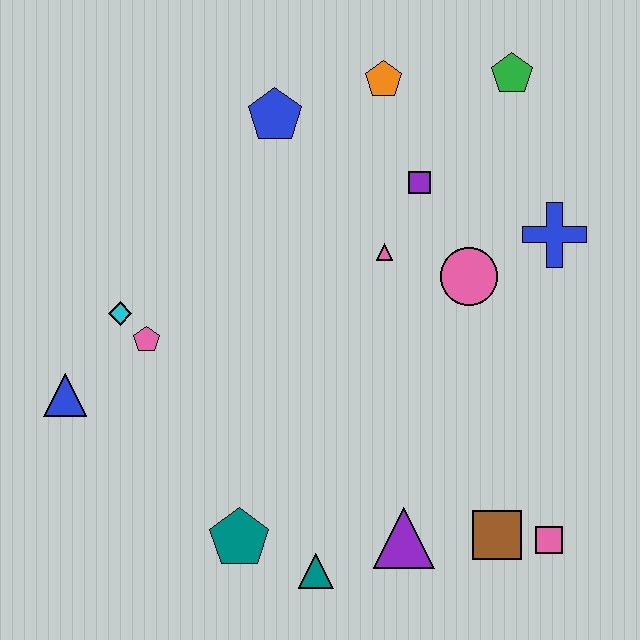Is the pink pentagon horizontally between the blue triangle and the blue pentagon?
Yes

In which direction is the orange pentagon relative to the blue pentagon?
The orange pentagon is to the right of the blue pentagon.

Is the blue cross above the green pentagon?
No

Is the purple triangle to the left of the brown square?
Yes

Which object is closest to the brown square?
The pink square is closest to the brown square.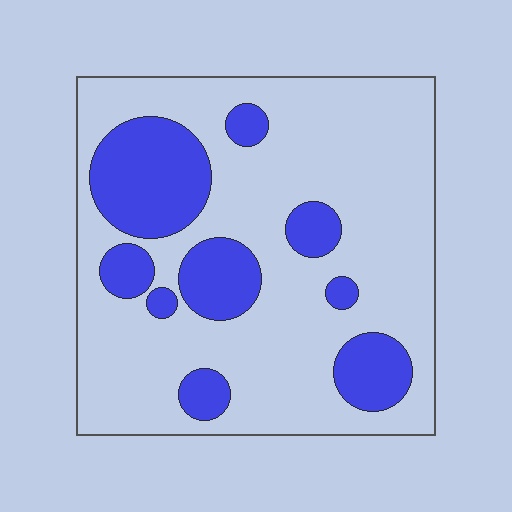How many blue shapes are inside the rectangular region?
9.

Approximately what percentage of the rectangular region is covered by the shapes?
Approximately 25%.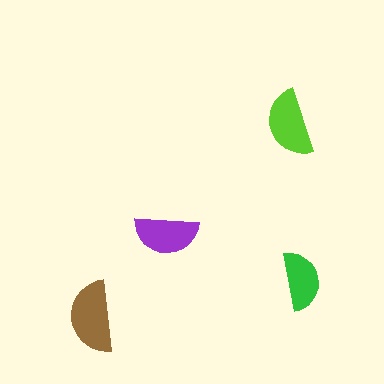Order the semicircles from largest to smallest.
the brown one, the lime one, the purple one, the green one.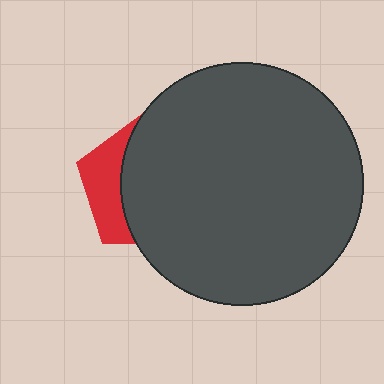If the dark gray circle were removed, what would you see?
You would see the complete red pentagon.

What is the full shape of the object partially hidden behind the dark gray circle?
The partially hidden object is a red pentagon.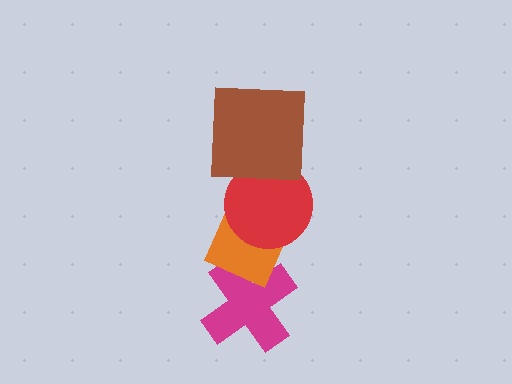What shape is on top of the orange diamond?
The red circle is on top of the orange diamond.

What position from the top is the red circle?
The red circle is 2nd from the top.